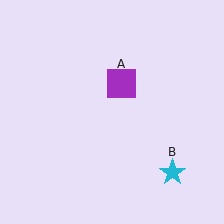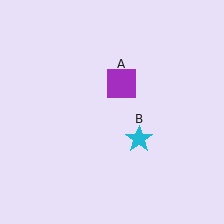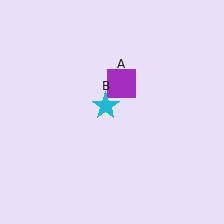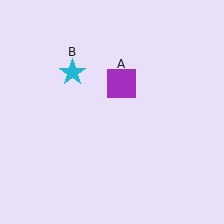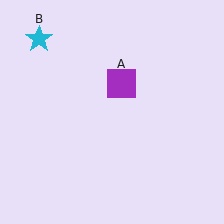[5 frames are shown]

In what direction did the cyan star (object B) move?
The cyan star (object B) moved up and to the left.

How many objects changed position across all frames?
1 object changed position: cyan star (object B).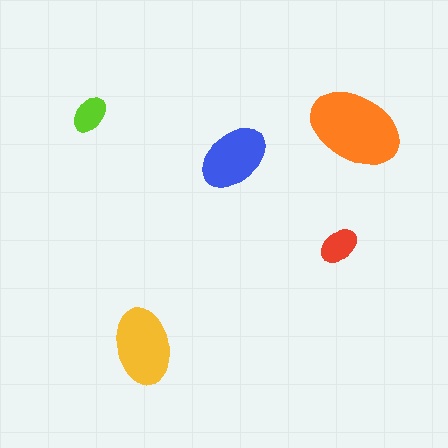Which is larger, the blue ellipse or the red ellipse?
The blue one.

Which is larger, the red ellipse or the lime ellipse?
The red one.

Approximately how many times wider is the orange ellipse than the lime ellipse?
About 2.5 times wider.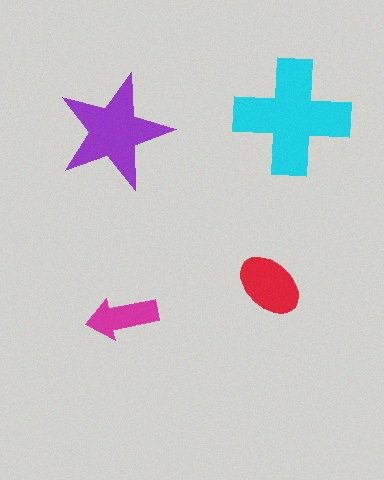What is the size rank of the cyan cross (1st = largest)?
1st.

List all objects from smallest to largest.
The magenta arrow, the red ellipse, the purple star, the cyan cross.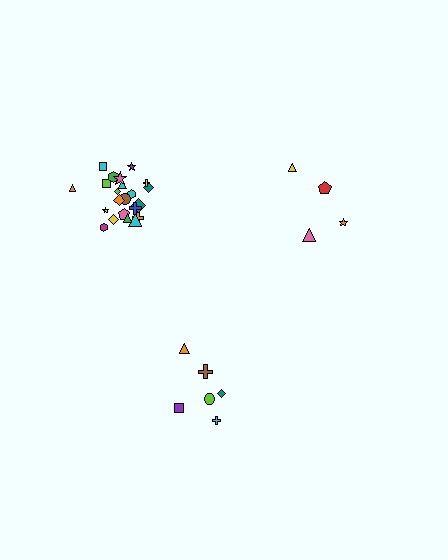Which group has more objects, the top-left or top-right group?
The top-left group.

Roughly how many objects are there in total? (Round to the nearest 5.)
Roughly 30 objects in total.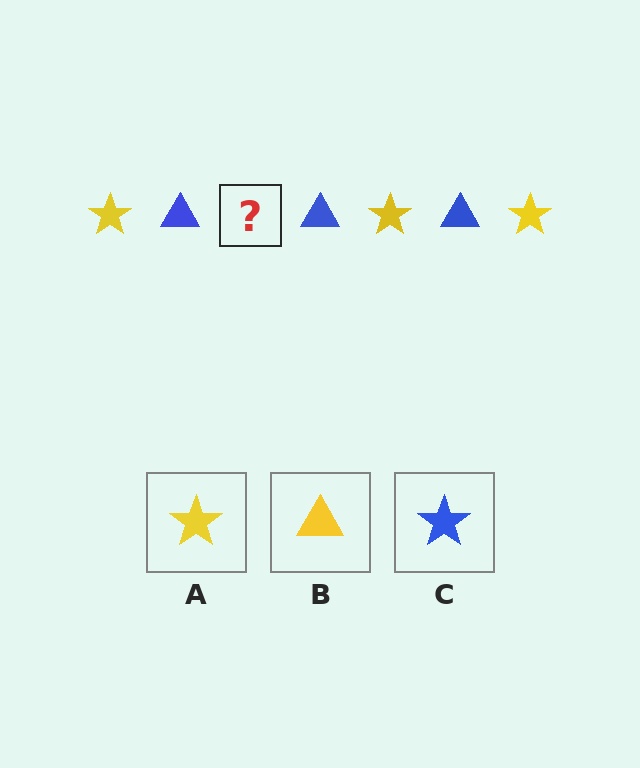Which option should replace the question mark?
Option A.